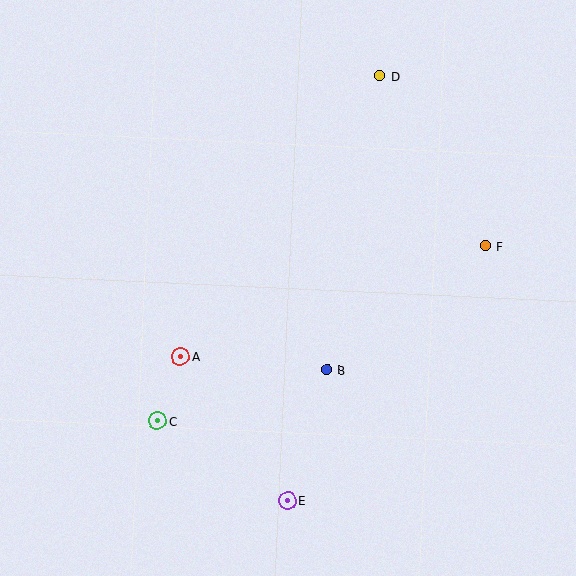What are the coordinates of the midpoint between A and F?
The midpoint between A and F is at (333, 301).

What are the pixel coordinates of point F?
Point F is at (485, 246).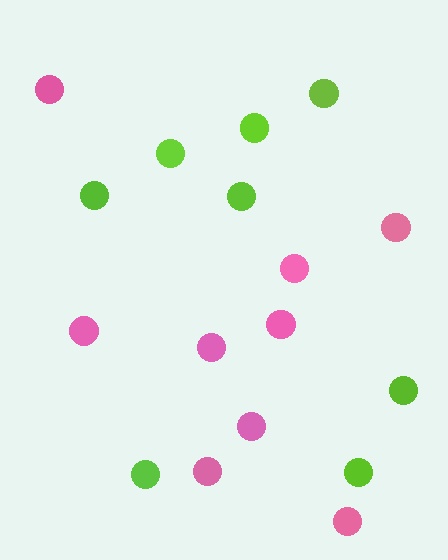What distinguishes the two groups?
There are 2 groups: one group of lime circles (8) and one group of pink circles (9).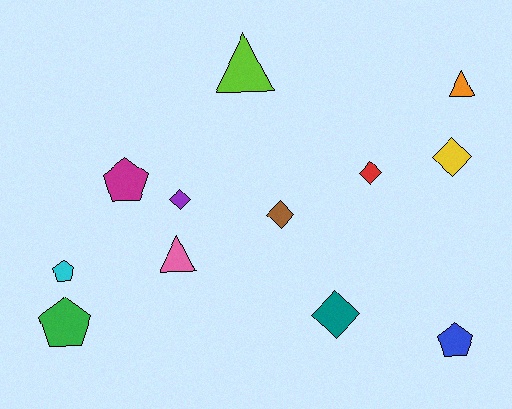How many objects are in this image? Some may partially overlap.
There are 12 objects.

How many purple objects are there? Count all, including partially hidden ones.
There is 1 purple object.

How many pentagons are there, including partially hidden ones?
There are 4 pentagons.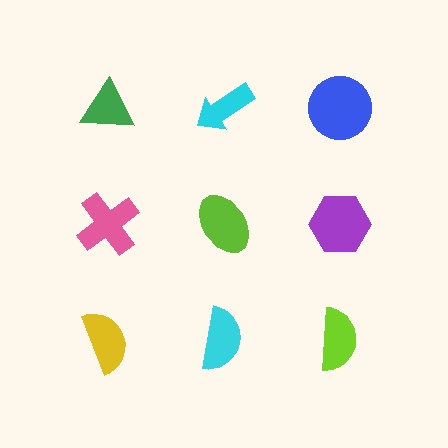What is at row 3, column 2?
A cyan semicircle.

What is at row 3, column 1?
A yellow semicircle.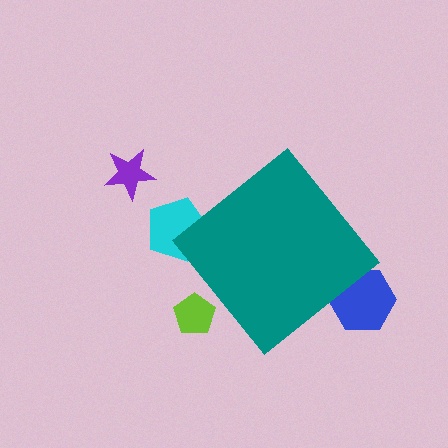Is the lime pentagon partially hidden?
Yes, the lime pentagon is partially hidden behind the teal diamond.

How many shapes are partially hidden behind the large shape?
3 shapes are partially hidden.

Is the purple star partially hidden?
No, the purple star is fully visible.